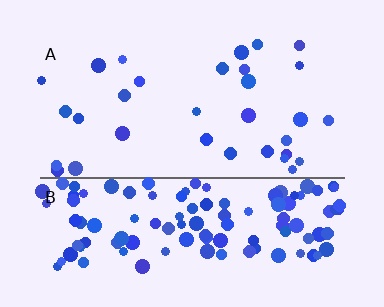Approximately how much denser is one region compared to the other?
Approximately 4.3× — region B over region A.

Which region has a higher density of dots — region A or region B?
B (the bottom).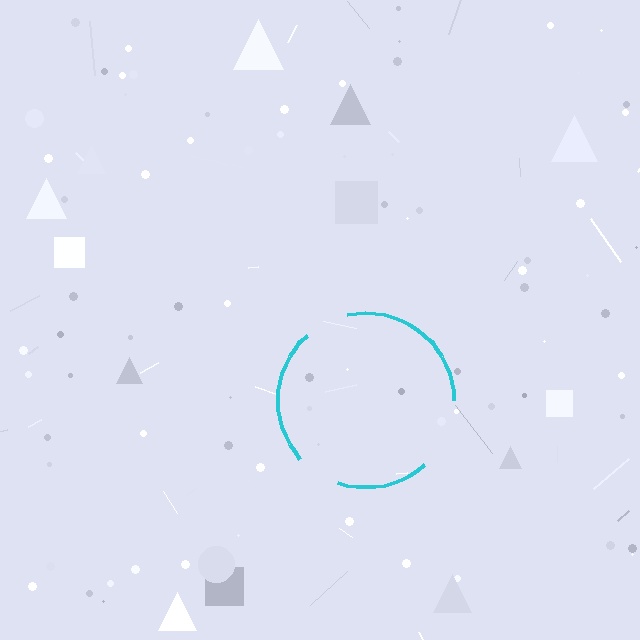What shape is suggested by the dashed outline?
The dashed outline suggests a circle.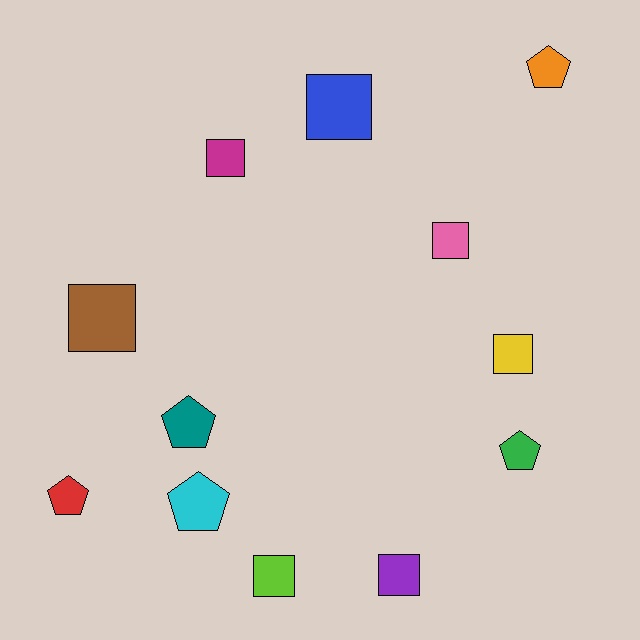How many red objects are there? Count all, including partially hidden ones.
There is 1 red object.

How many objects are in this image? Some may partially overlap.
There are 12 objects.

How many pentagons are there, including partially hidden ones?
There are 5 pentagons.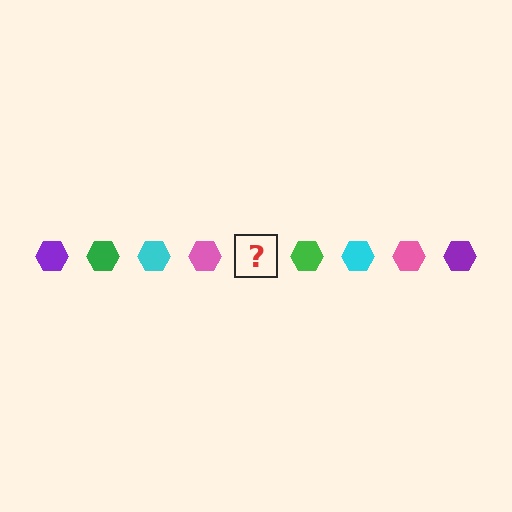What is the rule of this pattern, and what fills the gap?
The rule is that the pattern cycles through purple, green, cyan, pink hexagons. The gap should be filled with a purple hexagon.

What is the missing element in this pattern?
The missing element is a purple hexagon.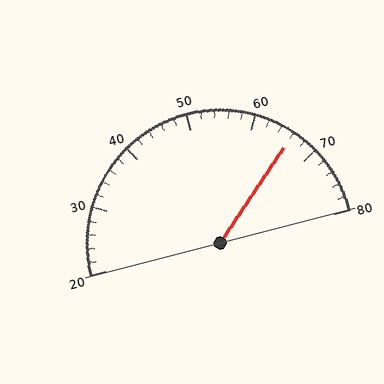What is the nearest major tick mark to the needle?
The nearest major tick mark is 70.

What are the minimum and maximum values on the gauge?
The gauge ranges from 20 to 80.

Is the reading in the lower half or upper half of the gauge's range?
The reading is in the upper half of the range (20 to 80).